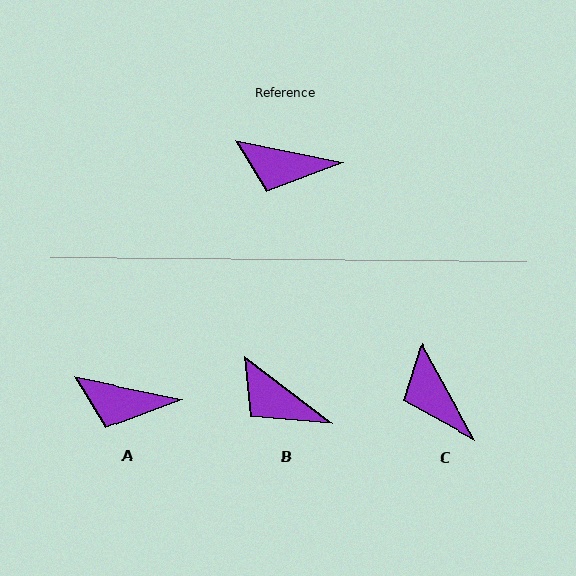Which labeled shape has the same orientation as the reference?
A.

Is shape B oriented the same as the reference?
No, it is off by about 26 degrees.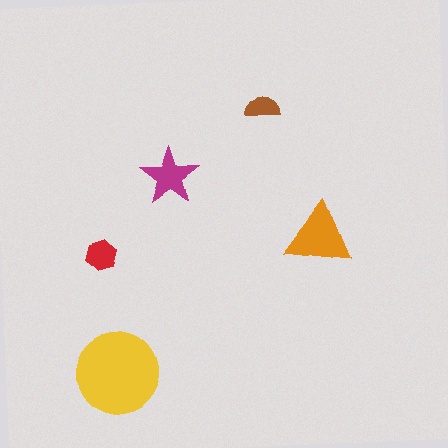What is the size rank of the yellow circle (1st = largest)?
1st.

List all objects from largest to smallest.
The yellow circle, the orange triangle, the magenta star, the red hexagon, the brown semicircle.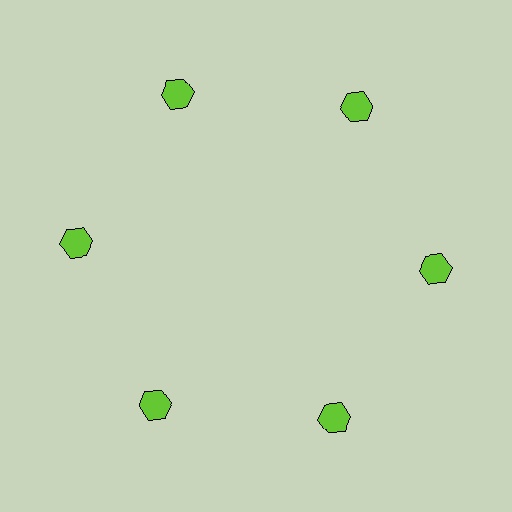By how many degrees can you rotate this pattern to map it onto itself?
The pattern maps onto itself every 60 degrees of rotation.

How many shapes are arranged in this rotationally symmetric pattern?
There are 6 shapes, arranged in 6 groups of 1.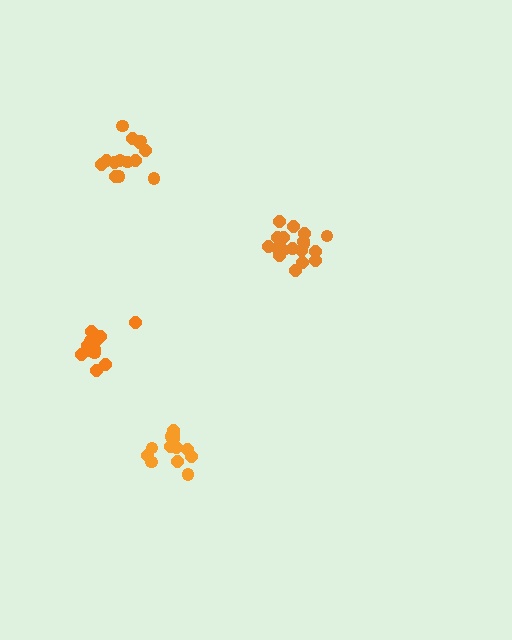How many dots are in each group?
Group 1: 14 dots, Group 2: 13 dots, Group 3: 15 dots, Group 4: 18 dots (60 total).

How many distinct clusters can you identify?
There are 4 distinct clusters.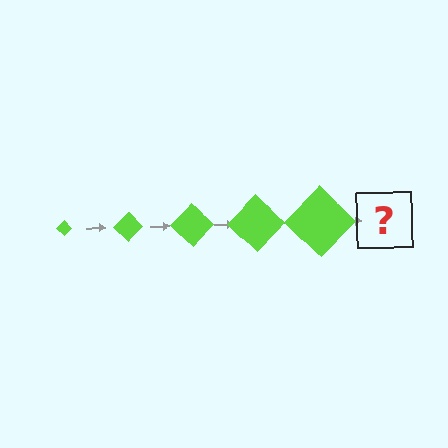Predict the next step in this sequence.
The next step is a lime diamond, larger than the previous one.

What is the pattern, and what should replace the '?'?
The pattern is that the diamond gets progressively larger each step. The '?' should be a lime diamond, larger than the previous one.